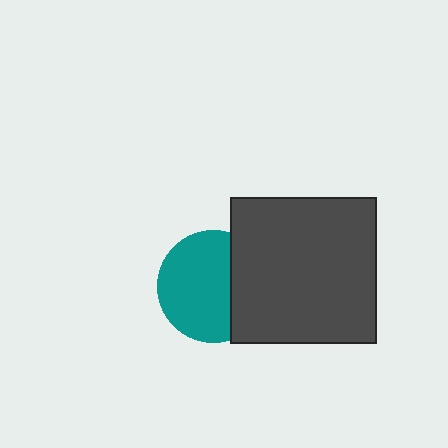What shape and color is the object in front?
The object in front is a dark gray rectangle.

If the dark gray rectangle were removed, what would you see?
You would see the complete teal circle.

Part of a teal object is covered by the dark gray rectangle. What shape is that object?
It is a circle.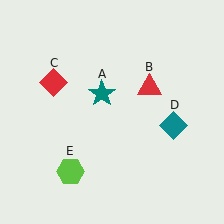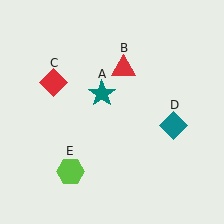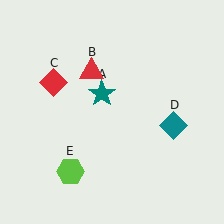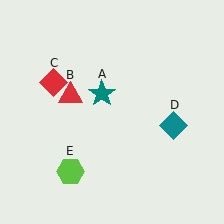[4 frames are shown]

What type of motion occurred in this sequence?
The red triangle (object B) rotated counterclockwise around the center of the scene.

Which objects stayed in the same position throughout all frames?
Teal star (object A) and red diamond (object C) and teal diamond (object D) and lime hexagon (object E) remained stationary.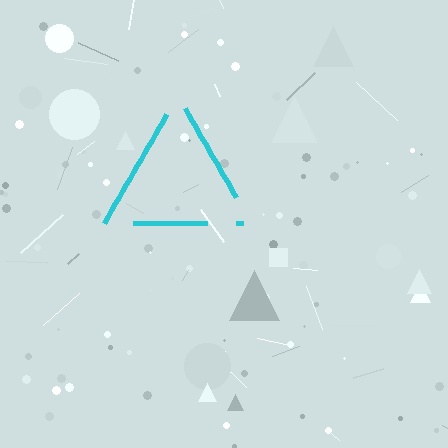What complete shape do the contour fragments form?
The contour fragments form a triangle.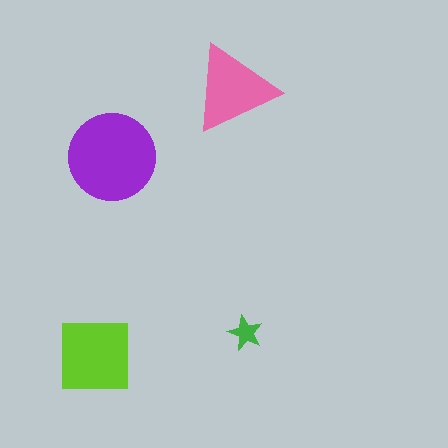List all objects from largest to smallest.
The purple circle, the lime square, the pink triangle, the green star.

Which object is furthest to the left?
The lime square is leftmost.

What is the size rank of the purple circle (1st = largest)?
1st.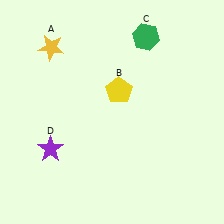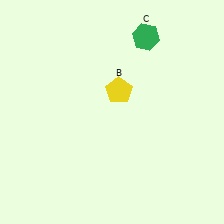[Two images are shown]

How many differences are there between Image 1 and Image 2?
There are 2 differences between the two images.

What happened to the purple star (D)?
The purple star (D) was removed in Image 2. It was in the bottom-left area of Image 1.